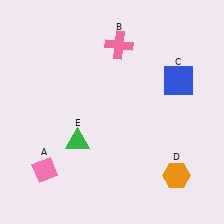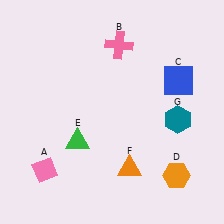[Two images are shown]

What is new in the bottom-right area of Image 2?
A teal hexagon (G) was added in the bottom-right area of Image 2.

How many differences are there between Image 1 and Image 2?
There are 2 differences between the two images.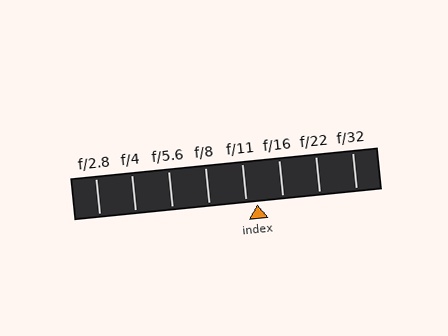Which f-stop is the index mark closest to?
The index mark is closest to f/11.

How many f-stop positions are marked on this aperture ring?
There are 8 f-stop positions marked.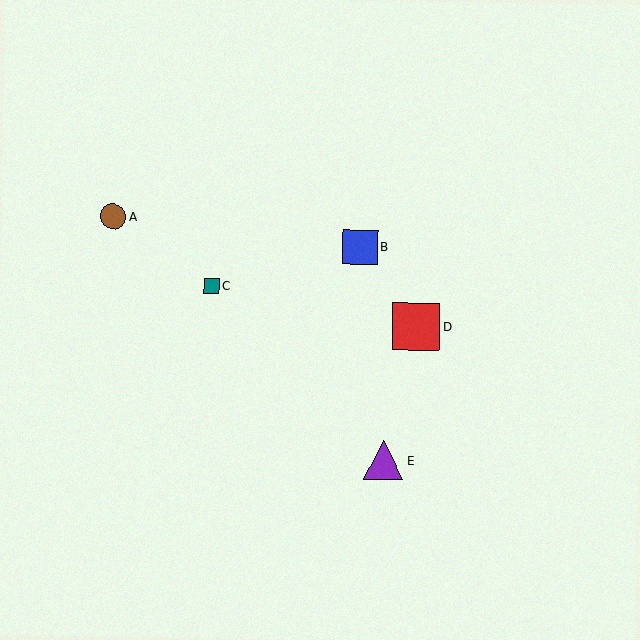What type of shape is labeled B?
Shape B is a blue square.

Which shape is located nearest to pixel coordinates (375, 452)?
The purple triangle (labeled E) at (384, 460) is nearest to that location.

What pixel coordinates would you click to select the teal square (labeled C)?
Click at (211, 286) to select the teal square C.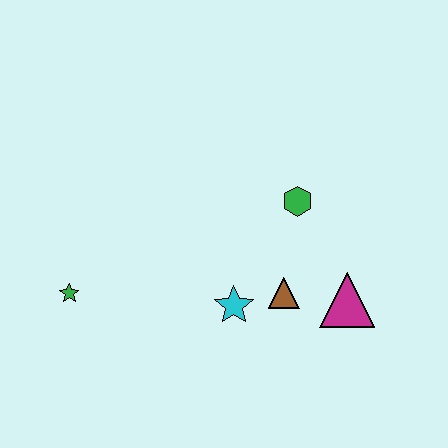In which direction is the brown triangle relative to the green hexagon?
The brown triangle is below the green hexagon.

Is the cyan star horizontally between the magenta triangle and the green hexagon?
No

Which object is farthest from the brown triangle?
The green star is farthest from the brown triangle.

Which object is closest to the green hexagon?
The brown triangle is closest to the green hexagon.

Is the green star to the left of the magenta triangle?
Yes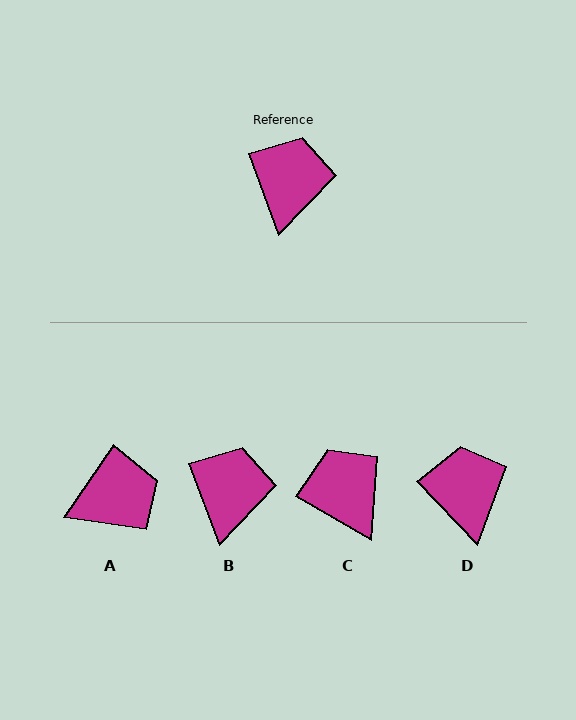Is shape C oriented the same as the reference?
No, it is off by about 40 degrees.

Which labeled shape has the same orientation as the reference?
B.